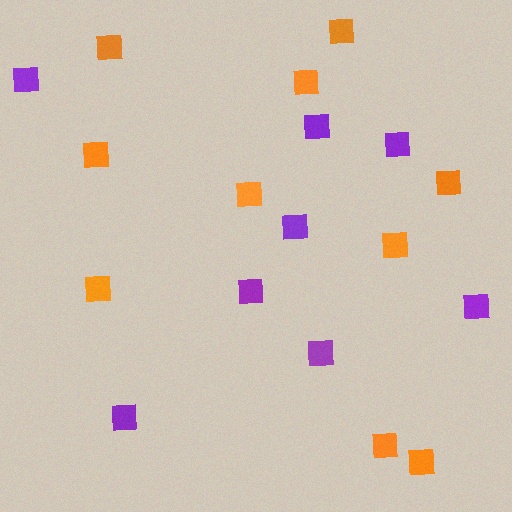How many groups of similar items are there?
There are 2 groups: one group of purple squares (8) and one group of orange squares (10).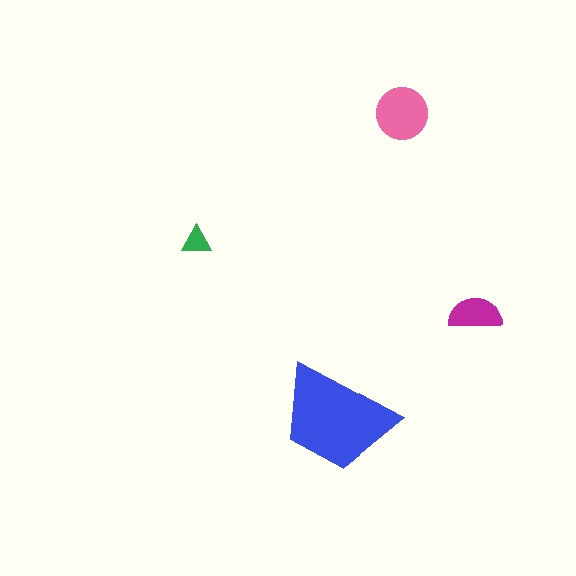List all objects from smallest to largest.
The green triangle, the magenta semicircle, the pink circle, the blue trapezoid.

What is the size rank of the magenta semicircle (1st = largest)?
3rd.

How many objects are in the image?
There are 4 objects in the image.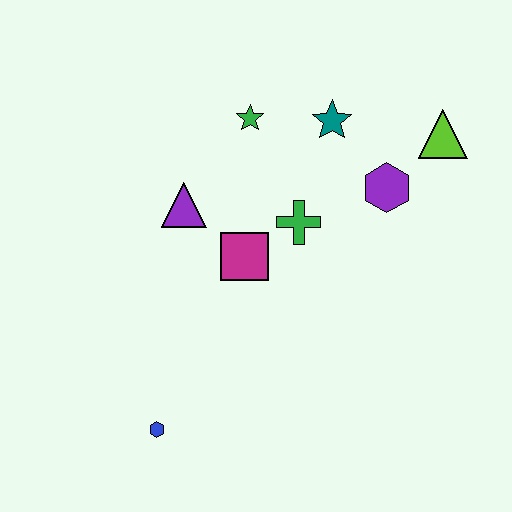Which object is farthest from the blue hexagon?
The lime triangle is farthest from the blue hexagon.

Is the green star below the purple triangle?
No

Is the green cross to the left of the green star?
No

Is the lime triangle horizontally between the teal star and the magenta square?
No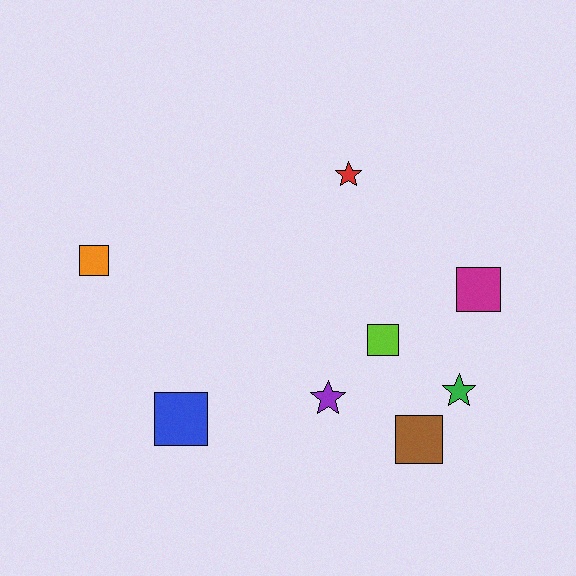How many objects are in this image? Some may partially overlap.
There are 8 objects.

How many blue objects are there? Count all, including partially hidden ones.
There is 1 blue object.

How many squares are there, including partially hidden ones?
There are 5 squares.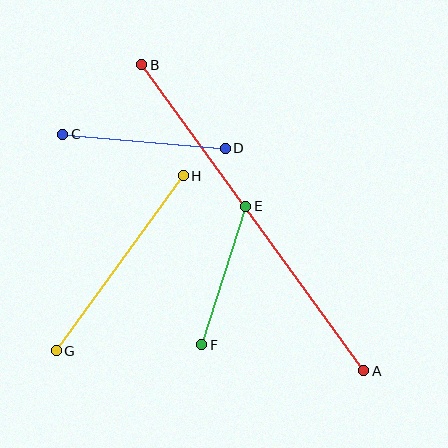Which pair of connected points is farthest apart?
Points A and B are farthest apart.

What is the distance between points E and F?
The distance is approximately 145 pixels.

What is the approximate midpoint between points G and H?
The midpoint is at approximately (120, 263) pixels.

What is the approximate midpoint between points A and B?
The midpoint is at approximately (253, 218) pixels.